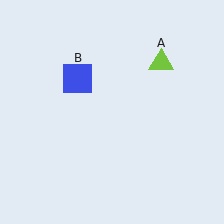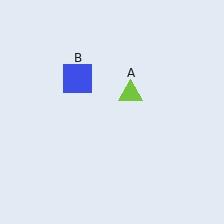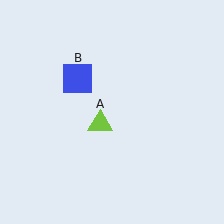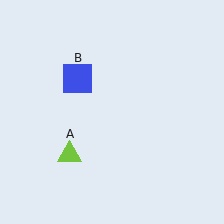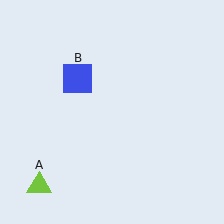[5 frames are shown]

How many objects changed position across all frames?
1 object changed position: lime triangle (object A).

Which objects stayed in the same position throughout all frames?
Blue square (object B) remained stationary.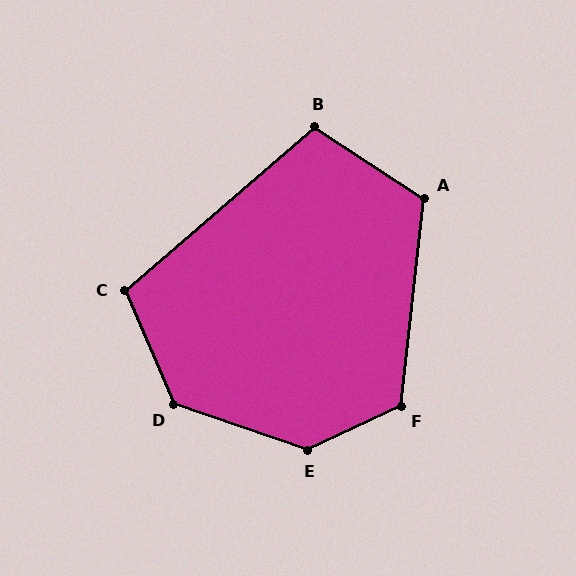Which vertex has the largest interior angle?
E, at approximately 136 degrees.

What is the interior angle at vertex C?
Approximately 108 degrees (obtuse).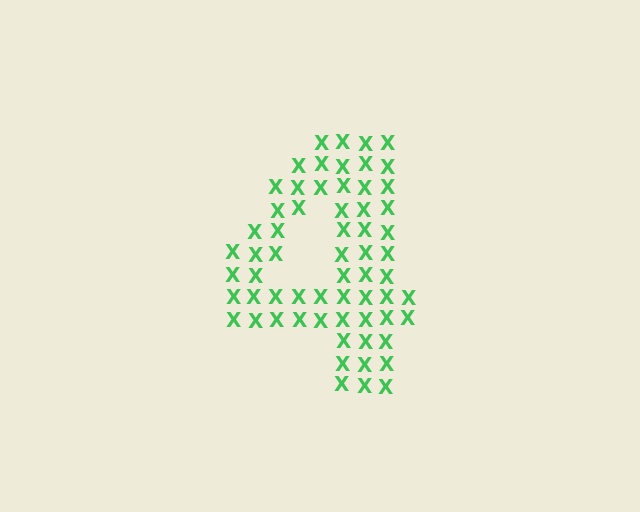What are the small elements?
The small elements are letter X's.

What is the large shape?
The large shape is the digit 4.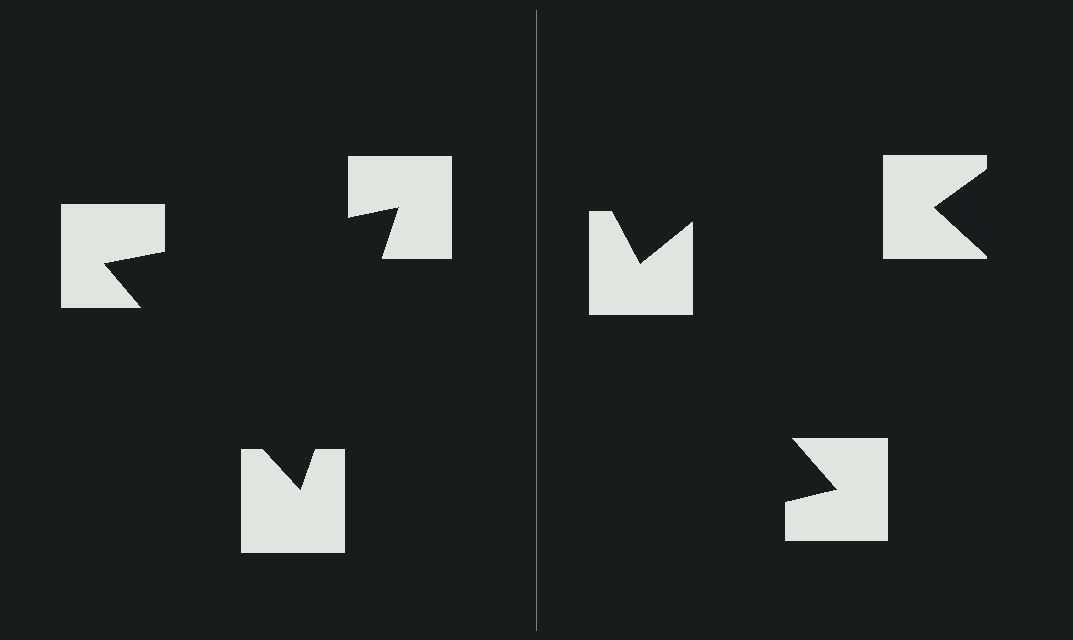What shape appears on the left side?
An illusory triangle.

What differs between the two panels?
The notched squares are positioned identically on both sides; only the wedge orientations differ. On the left they align to a triangle; on the right they are misaligned.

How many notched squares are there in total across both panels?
6 — 3 on each side.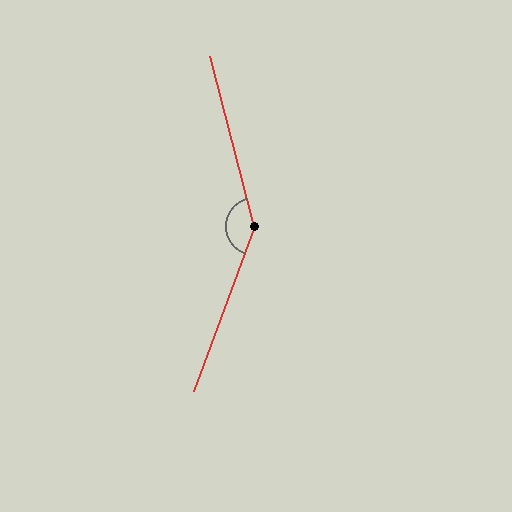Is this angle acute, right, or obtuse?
It is obtuse.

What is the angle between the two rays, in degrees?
Approximately 145 degrees.